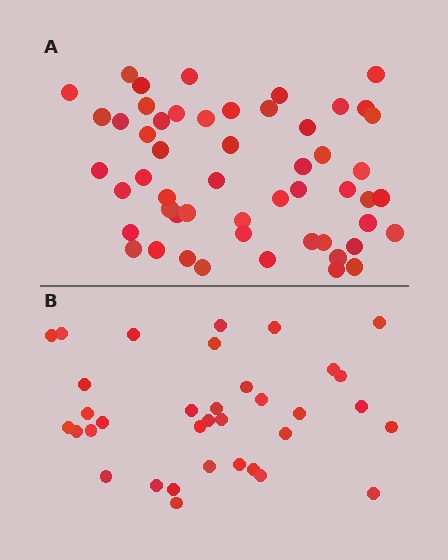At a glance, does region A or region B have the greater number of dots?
Region A (the top region) has more dots.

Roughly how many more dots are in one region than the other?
Region A has approximately 20 more dots than region B.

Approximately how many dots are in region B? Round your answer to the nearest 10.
About 40 dots. (The exact count is 35, which rounds to 40.)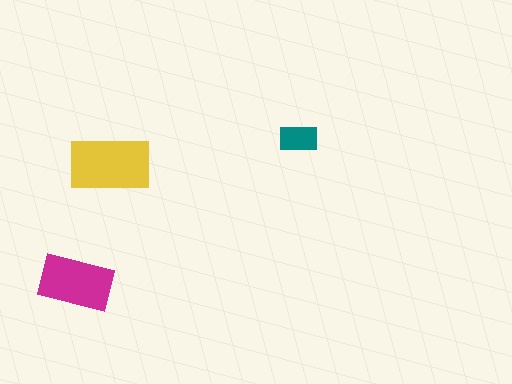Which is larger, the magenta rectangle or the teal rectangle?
The magenta one.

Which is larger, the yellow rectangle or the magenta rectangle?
The yellow one.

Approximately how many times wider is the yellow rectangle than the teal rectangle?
About 2 times wider.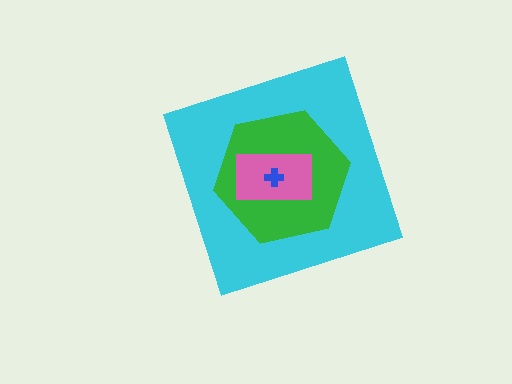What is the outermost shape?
The cyan diamond.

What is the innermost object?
The blue cross.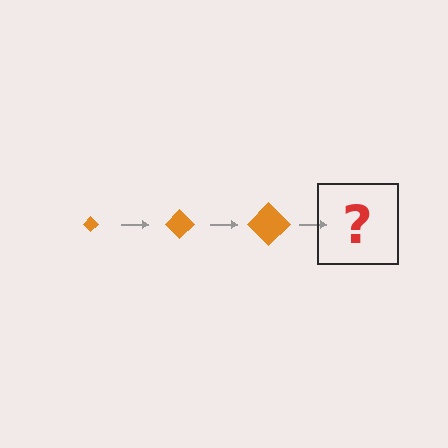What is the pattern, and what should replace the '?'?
The pattern is that the diamond gets progressively larger each step. The '?' should be an orange diamond, larger than the previous one.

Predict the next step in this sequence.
The next step is an orange diamond, larger than the previous one.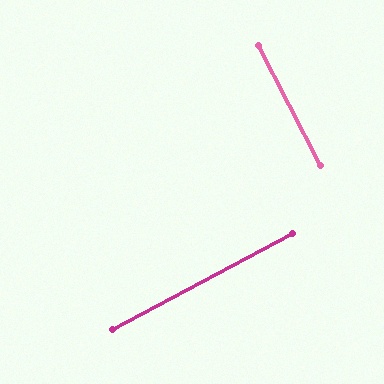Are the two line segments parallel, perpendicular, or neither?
Perpendicular — they meet at approximately 89°.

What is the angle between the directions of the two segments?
Approximately 89 degrees.